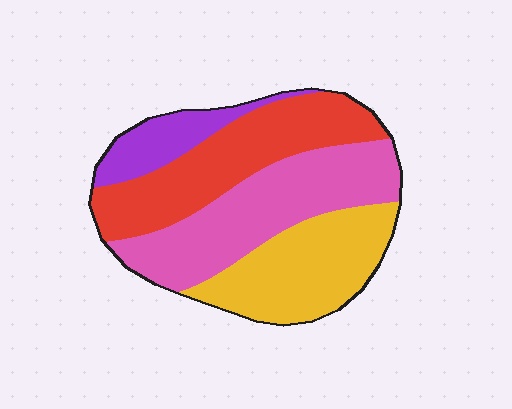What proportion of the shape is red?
Red takes up about one third (1/3) of the shape.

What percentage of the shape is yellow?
Yellow covers roughly 25% of the shape.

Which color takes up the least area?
Purple, at roughly 10%.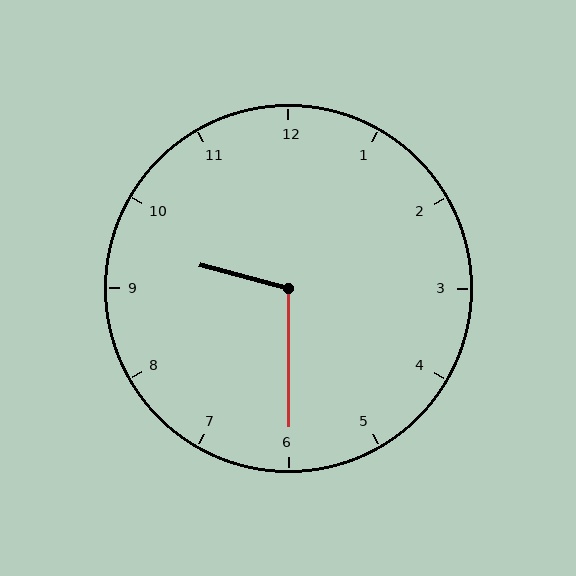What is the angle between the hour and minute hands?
Approximately 105 degrees.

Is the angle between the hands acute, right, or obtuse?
It is obtuse.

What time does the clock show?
9:30.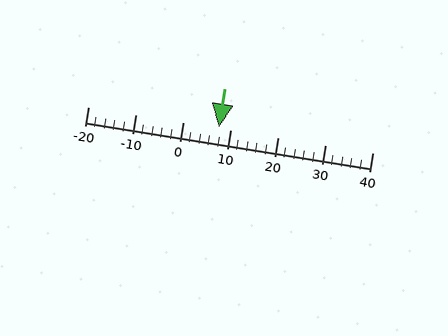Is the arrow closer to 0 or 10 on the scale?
The arrow is closer to 10.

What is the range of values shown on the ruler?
The ruler shows values from -20 to 40.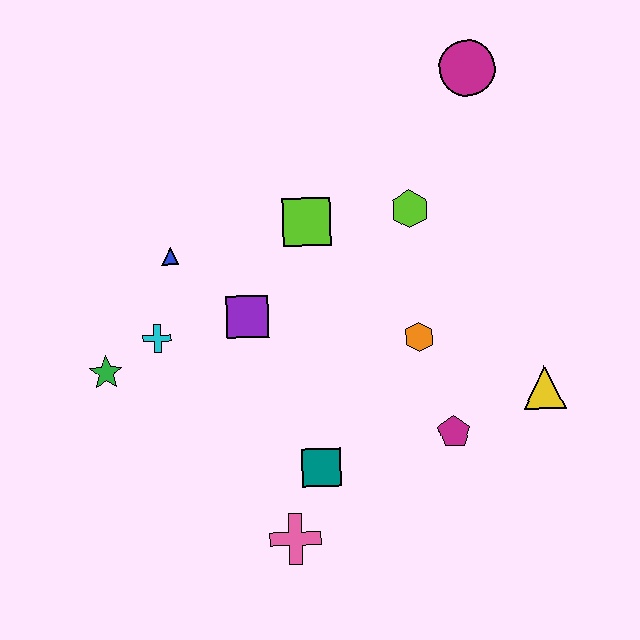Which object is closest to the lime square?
The lime hexagon is closest to the lime square.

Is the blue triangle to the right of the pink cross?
No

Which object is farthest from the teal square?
The magenta circle is farthest from the teal square.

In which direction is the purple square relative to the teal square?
The purple square is above the teal square.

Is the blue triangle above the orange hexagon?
Yes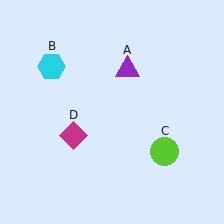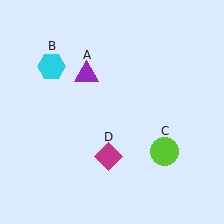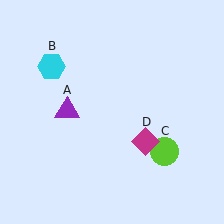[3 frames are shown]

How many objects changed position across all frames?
2 objects changed position: purple triangle (object A), magenta diamond (object D).